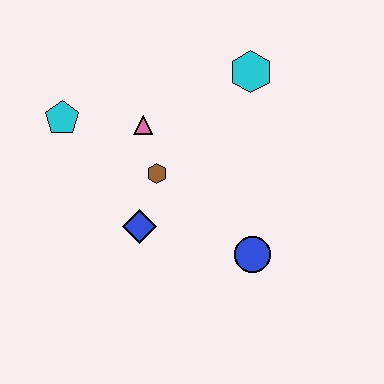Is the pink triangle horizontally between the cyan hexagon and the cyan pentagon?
Yes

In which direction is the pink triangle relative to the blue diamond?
The pink triangle is above the blue diamond.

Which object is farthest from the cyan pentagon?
The blue circle is farthest from the cyan pentagon.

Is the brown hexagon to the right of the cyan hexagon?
No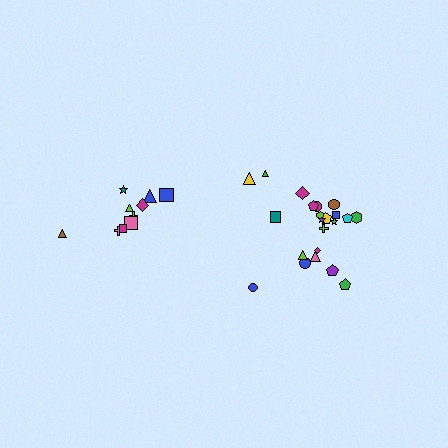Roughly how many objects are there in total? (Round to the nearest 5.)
Roughly 30 objects in total.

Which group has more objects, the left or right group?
The right group.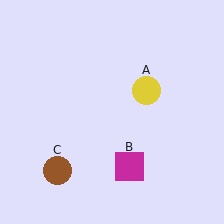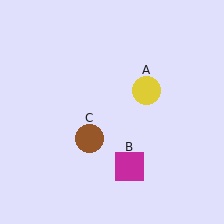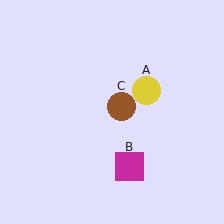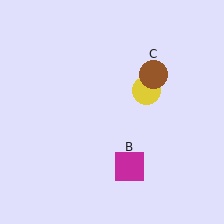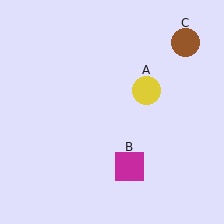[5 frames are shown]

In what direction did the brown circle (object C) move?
The brown circle (object C) moved up and to the right.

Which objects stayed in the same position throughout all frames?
Yellow circle (object A) and magenta square (object B) remained stationary.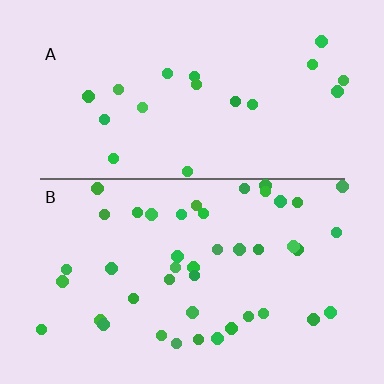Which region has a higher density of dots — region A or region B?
B (the bottom).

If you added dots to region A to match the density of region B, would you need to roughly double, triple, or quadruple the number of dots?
Approximately double.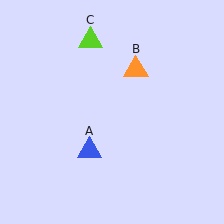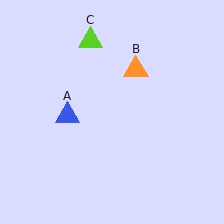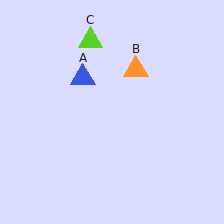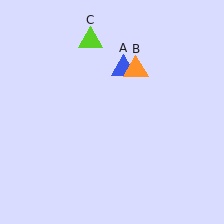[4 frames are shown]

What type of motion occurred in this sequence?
The blue triangle (object A) rotated clockwise around the center of the scene.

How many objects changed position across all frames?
1 object changed position: blue triangle (object A).